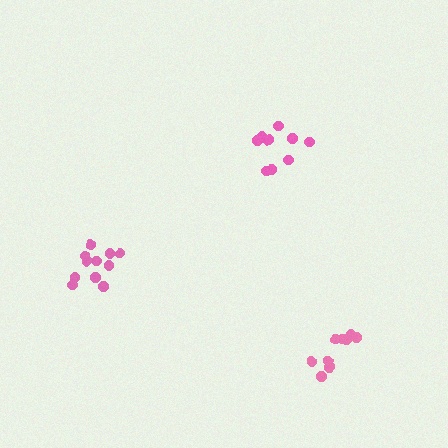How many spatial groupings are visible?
There are 3 spatial groupings.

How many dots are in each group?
Group 1: 9 dots, Group 2: 9 dots, Group 3: 11 dots (29 total).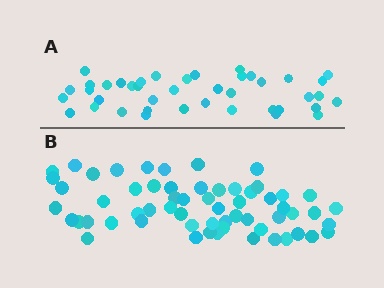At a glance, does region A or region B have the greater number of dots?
Region B (the bottom region) has more dots.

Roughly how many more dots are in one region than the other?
Region B has approximately 20 more dots than region A.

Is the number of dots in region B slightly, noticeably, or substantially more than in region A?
Region B has substantially more. The ratio is roughly 1.5 to 1.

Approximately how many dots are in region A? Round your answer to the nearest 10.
About 40 dots. (The exact count is 41, which rounds to 40.)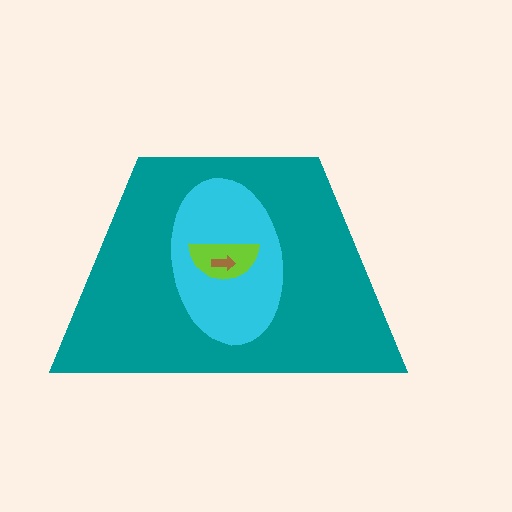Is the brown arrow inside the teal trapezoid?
Yes.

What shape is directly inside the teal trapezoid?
The cyan ellipse.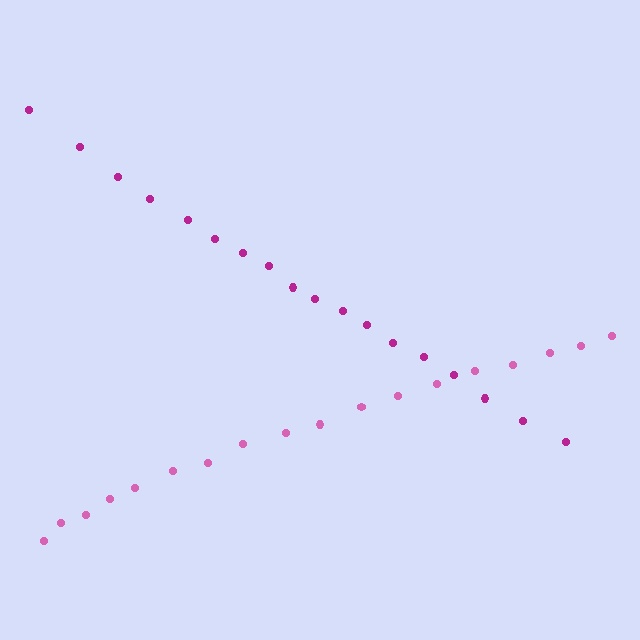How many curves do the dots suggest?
There are 2 distinct paths.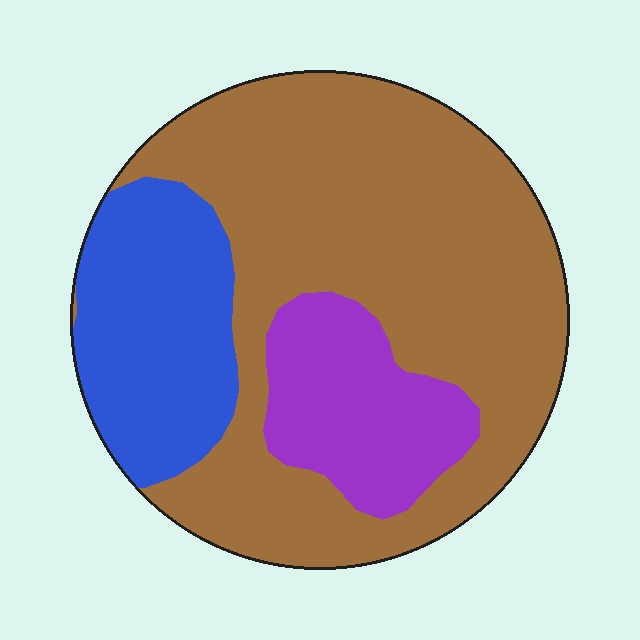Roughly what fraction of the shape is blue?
Blue covers roughly 20% of the shape.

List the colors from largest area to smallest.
From largest to smallest: brown, blue, purple.